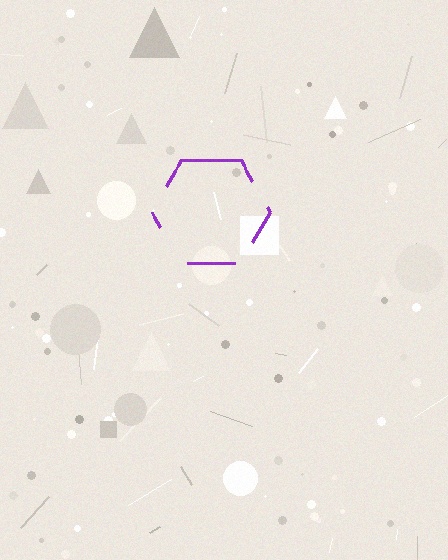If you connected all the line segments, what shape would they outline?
They would outline a hexagon.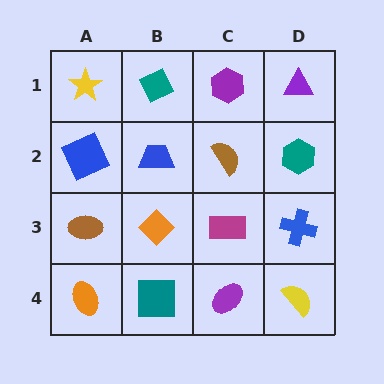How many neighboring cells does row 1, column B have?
3.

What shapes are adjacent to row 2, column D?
A purple triangle (row 1, column D), a blue cross (row 3, column D), a brown semicircle (row 2, column C).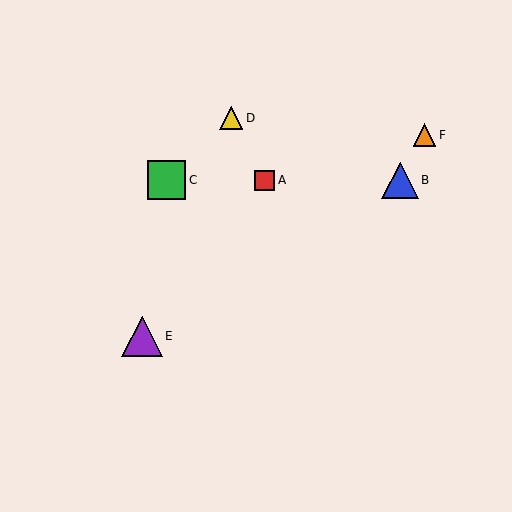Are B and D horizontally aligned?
No, B is at y≈180 and D is at y≈118.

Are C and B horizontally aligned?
Yes, both are at y≈180.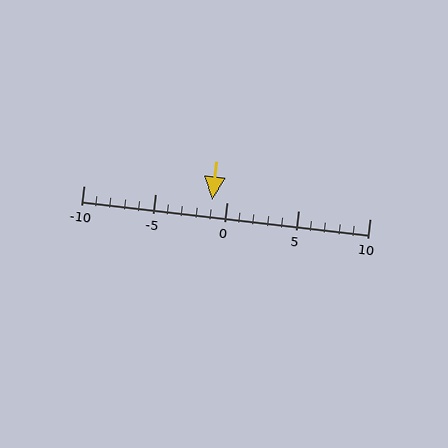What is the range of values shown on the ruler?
The ruler shows values from -10 to 10.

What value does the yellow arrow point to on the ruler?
The yellow arrow points to approximately -1.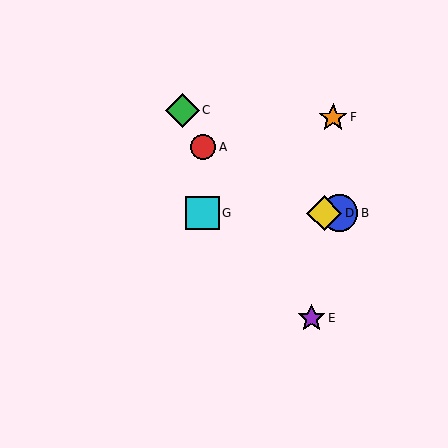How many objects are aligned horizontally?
3 objects (B, D, G) are aligned horizontally.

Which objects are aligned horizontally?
Objects B, D, G are aligned horizontally.